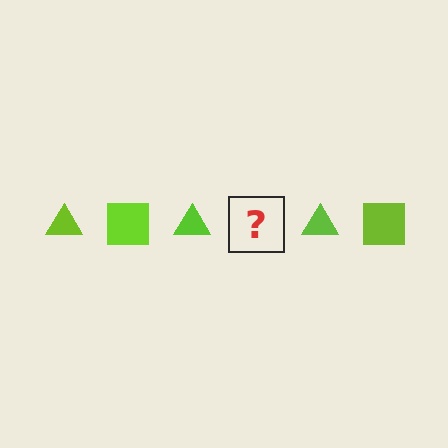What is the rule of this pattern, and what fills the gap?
The rule is that the pattern cycles through triangle, square shapes in lime. The gap should be filled with a lime square.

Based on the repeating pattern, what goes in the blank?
The blank should be a lime square.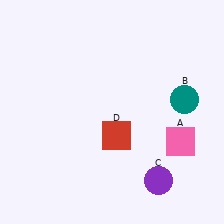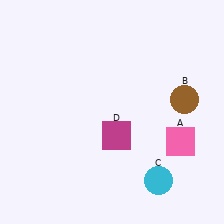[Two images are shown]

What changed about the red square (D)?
In Image 1, D is red. In Image 2, it changed to magenta.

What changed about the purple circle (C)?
In Image 1, C is purple. In Image 2, it changed to cyan.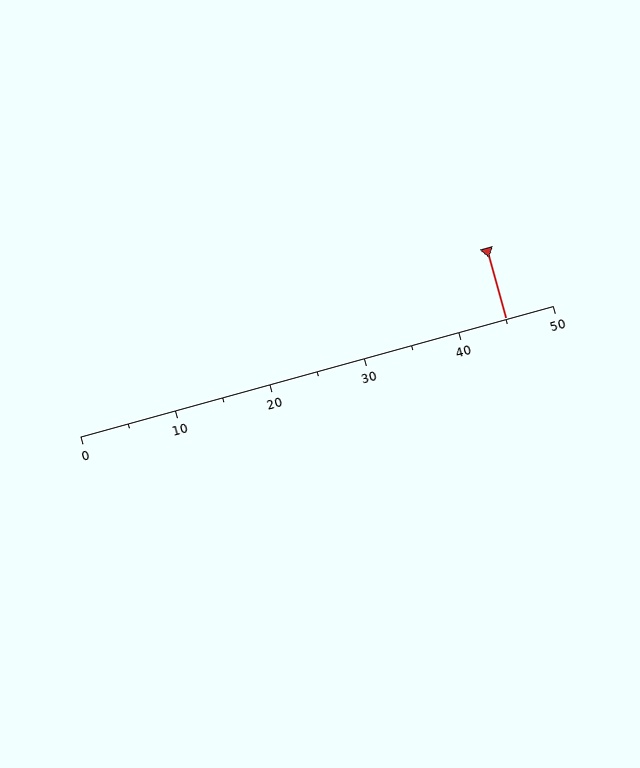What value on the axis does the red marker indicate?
The marker indicates approximately 45.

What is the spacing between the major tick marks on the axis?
The major ticks are spaced 10 apart.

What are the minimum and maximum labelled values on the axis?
The axis runs from 0 to 50.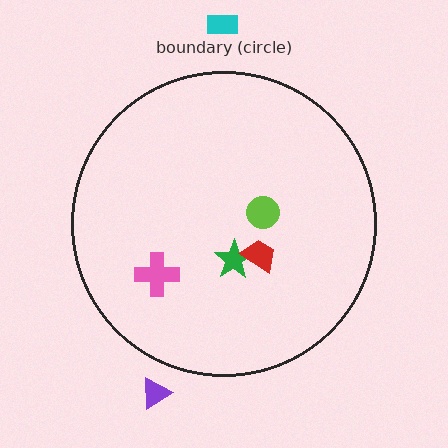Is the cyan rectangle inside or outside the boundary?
Outside.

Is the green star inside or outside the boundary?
Inside.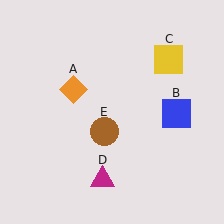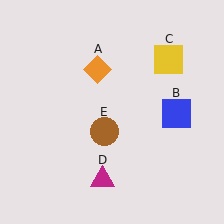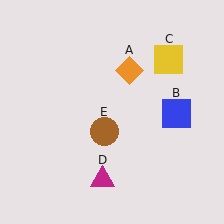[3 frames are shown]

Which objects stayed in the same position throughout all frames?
Blue square (object B) and yellow square (object C) and magenta triangle (object D) and brown circle (object E) remained stationary.